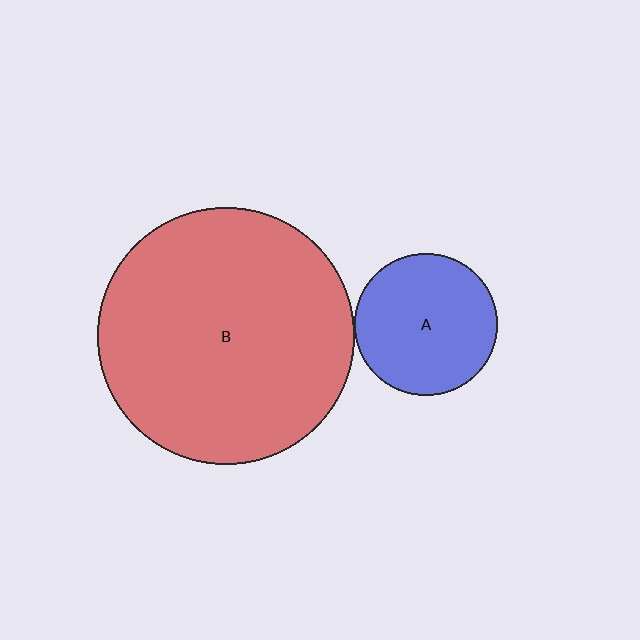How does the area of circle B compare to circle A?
Approximately 3.3 times.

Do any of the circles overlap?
No, none of the circles overlap.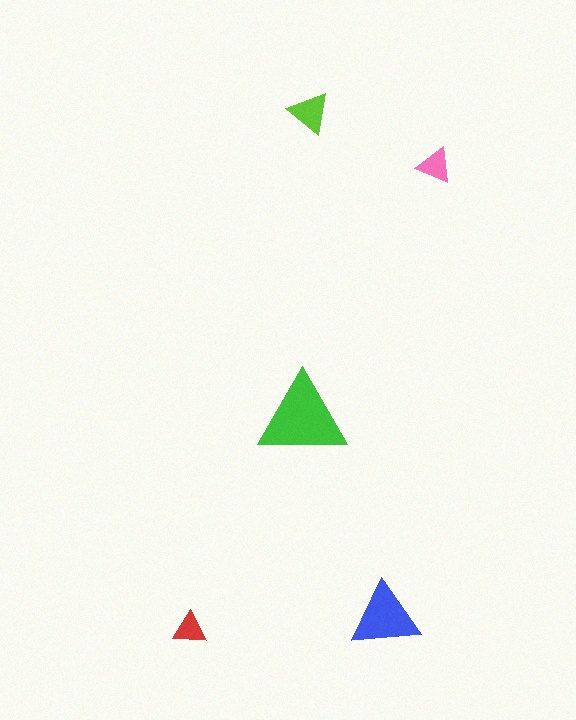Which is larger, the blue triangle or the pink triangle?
The blue one.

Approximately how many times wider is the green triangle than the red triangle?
About 2.5 times wider.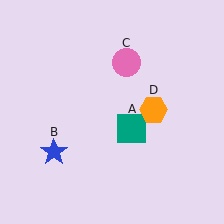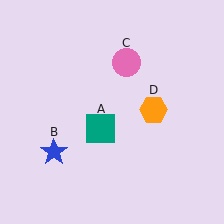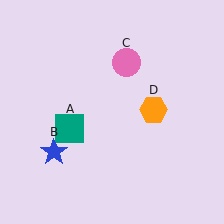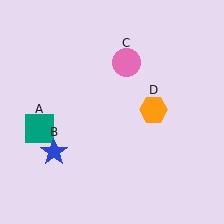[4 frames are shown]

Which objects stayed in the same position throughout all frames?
Blue star (object B) and pink circle (object C) and orange hexagon (object D) remained stationary.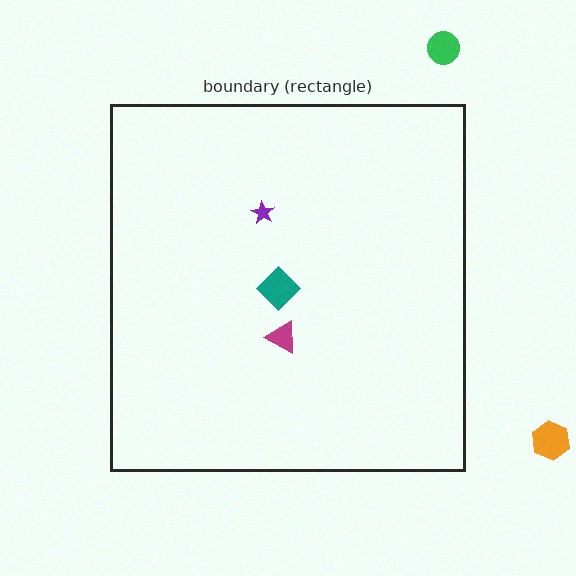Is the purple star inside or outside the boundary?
Inside.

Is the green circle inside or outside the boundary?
Outside.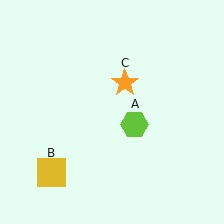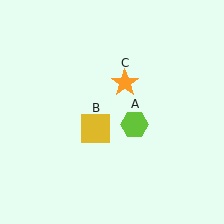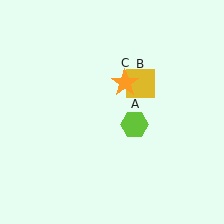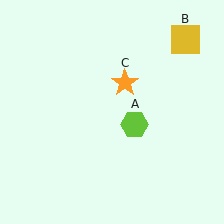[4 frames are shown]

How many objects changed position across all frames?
1 object changed position: yellow square (object B).